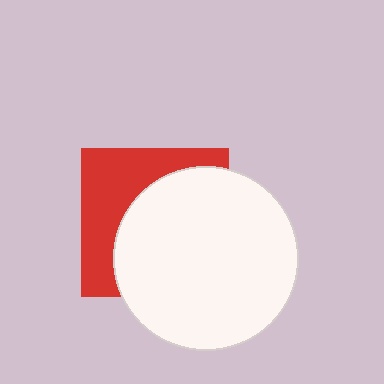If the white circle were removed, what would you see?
You would see the complete red square.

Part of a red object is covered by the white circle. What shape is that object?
It is a square.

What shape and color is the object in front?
The object in front is a white circle.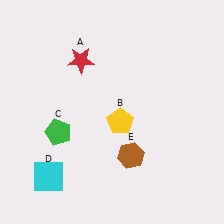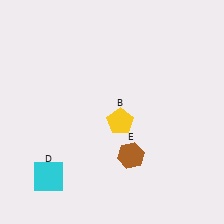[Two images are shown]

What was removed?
The red star (A), the green pentagon (C) were removed in Image 2.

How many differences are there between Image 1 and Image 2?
There are 2 differences between the two images.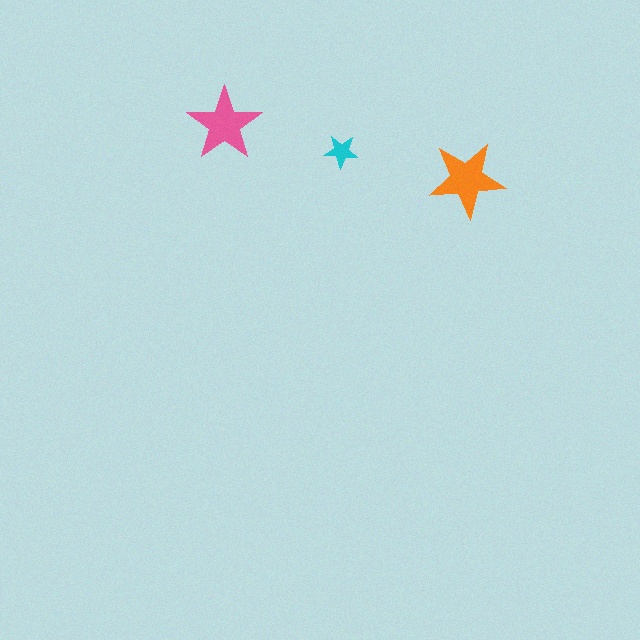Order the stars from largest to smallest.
the orange one, the pink one, the cyan one.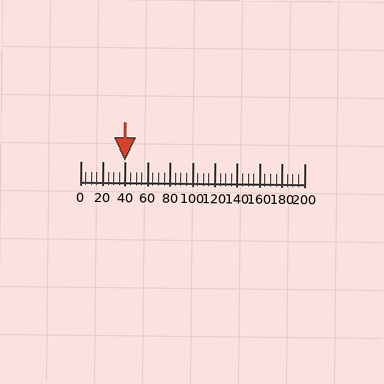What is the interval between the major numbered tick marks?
The major tick marks are spaced 20 units apart.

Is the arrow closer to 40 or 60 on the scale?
The arrow is closer to 40.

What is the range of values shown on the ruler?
The ruler shows values from 0 to 200.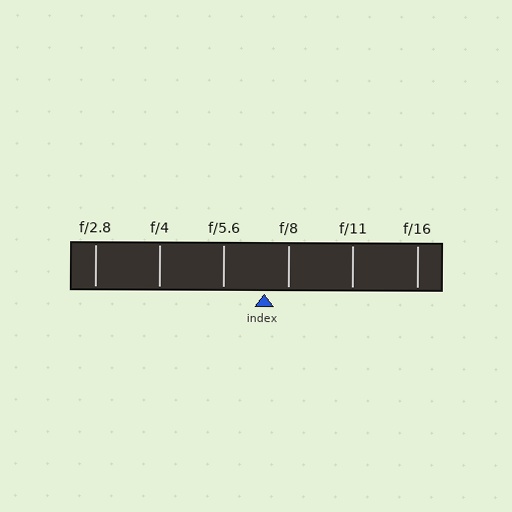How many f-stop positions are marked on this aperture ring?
There are 6 f-stop positions marked.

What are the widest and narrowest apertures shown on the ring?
The widest aperture shown is f/2.8 and the narrowest is f/16.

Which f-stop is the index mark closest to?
The index mark is closest to f/8.